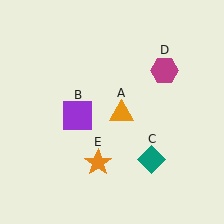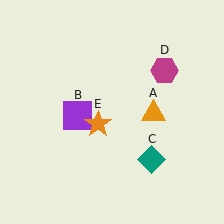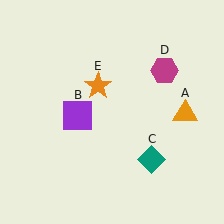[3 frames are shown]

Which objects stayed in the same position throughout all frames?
Purple square (object B) and teal diamond (object C) and magenta hexagon (object D) remained stationary.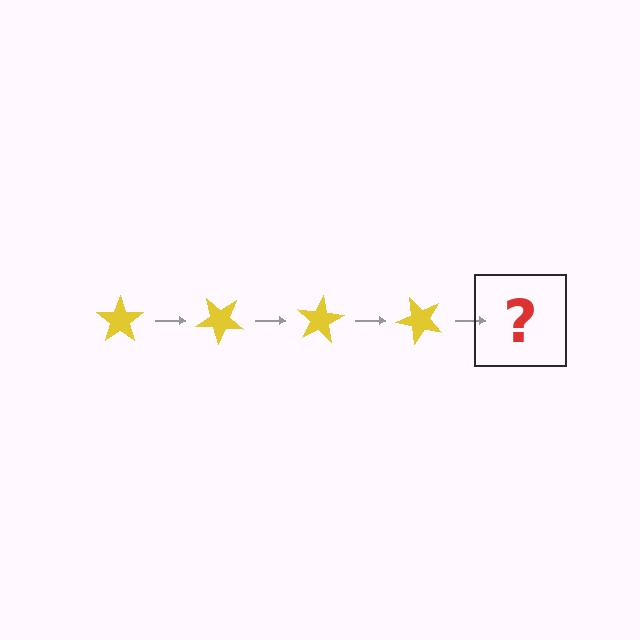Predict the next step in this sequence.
The next step is a yellow star rotated 160 degrees.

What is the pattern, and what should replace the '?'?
The pattern is that the star rotates 40 degrees each step. The '?' should be a yellow star rotated 160 degrees.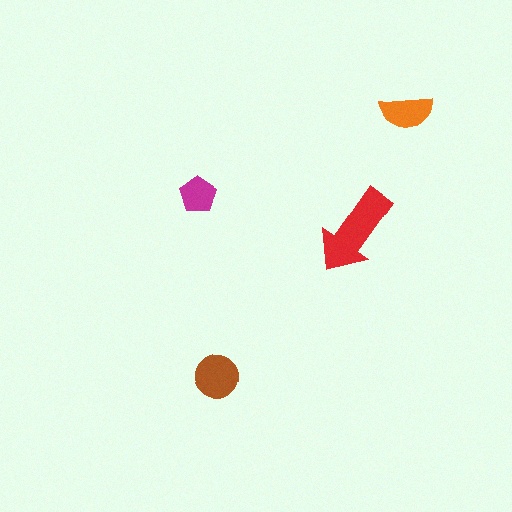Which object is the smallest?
The magenta pentagon.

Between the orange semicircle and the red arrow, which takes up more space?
The red arrow.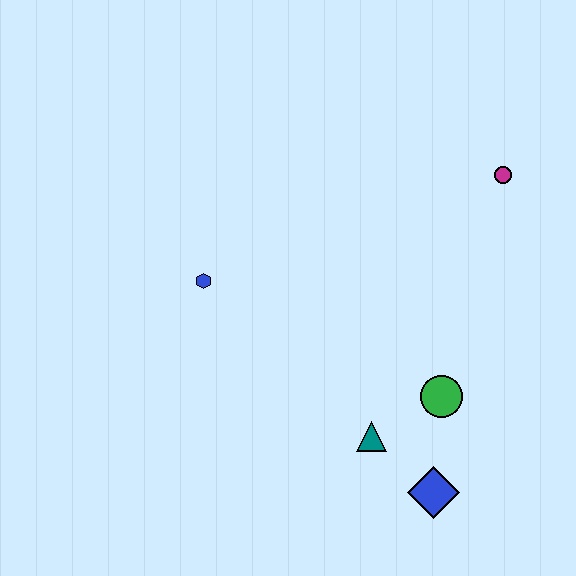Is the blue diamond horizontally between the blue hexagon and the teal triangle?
No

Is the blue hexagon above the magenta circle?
No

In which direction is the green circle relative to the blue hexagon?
The green circle is to the right of the blue hexagon.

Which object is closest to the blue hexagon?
The teal triangle is closest to the blue hexagon.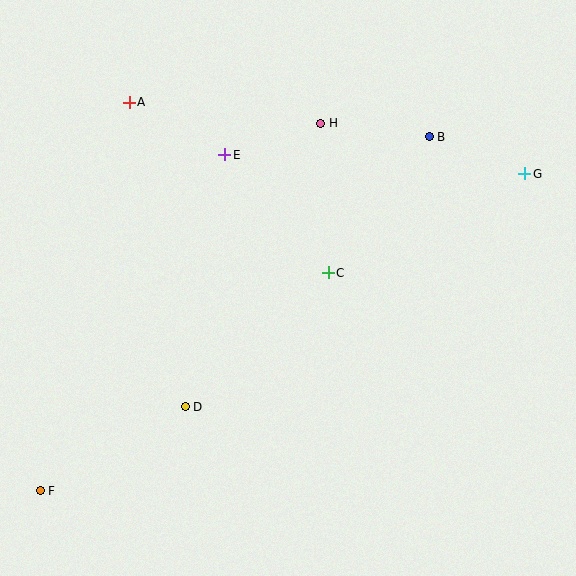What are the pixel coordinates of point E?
Point E is at (225, 155).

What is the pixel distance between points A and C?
The distance between A and C is 262 pixels.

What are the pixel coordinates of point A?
Point A is at (129, 102).